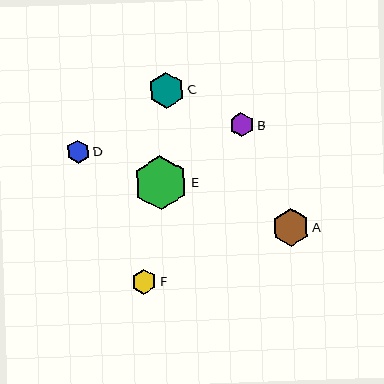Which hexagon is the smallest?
Hexagon D is the smallest with a size of approximately 23 pixels.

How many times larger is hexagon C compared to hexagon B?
Hexagon C is approximately 1.5 times the size of hexagon B.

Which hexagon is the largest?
Hexagon E is the largest with a size of approximately 54 pixels.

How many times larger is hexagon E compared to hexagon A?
Hexagon E is approximately 1.4 times the size of hexagon A.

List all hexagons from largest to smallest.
From largest to smallest: E, A, C, F, B, D.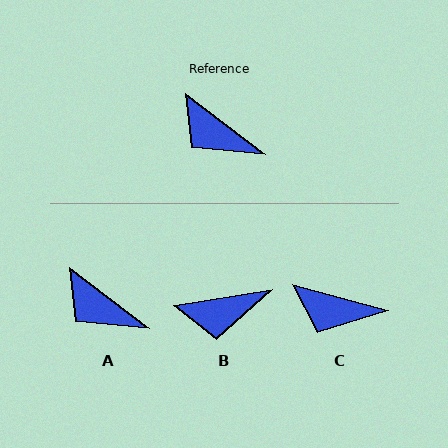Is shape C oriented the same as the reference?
No, it is off by about 22 degrees.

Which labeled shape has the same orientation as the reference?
A.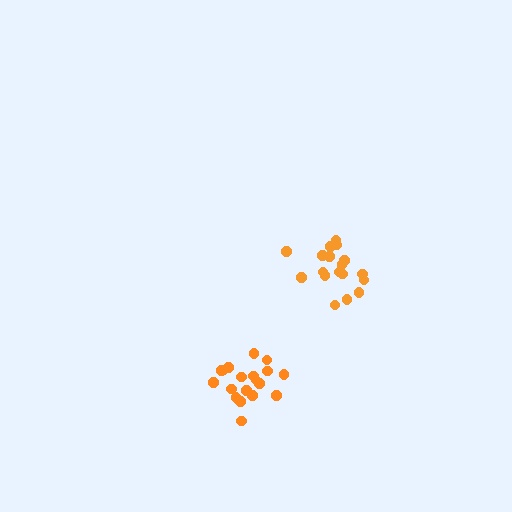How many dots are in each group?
Group 1: 19 dots, Group 2: 18 dots (37 total).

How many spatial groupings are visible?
There are 2 spatial groupings.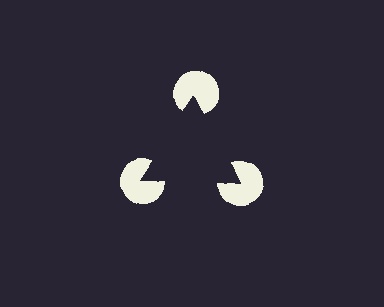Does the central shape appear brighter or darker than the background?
It typically appears slightly darker than the background, even though no actual brightness change is drawn.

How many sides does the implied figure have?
3 sides.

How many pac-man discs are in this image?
There are 3 — one at each vertex of the illusory triangle.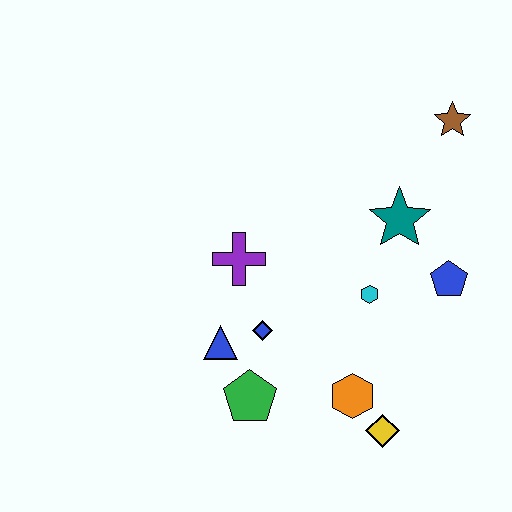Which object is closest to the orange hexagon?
The yellow diamond is closest to the orange hexagon.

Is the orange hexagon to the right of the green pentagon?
Yes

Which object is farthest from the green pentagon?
The brown star is farthest from the green pentagon.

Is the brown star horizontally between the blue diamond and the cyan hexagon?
No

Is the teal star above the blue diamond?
Yes